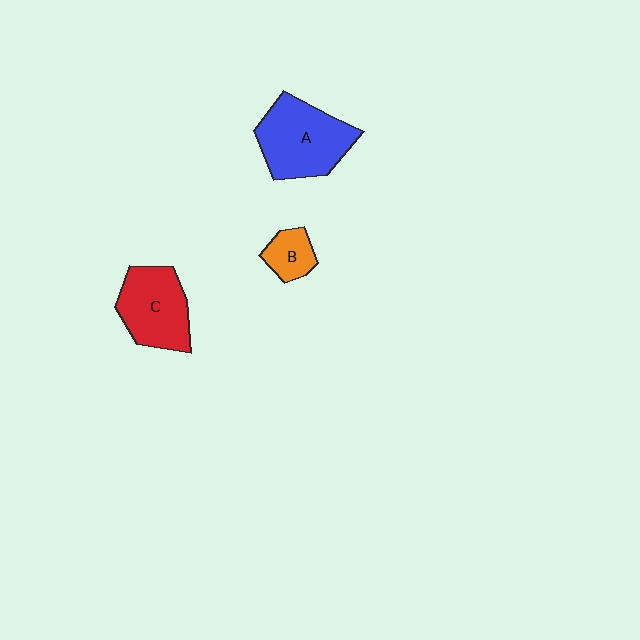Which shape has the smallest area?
Shape B (orange).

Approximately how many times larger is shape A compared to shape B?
Approximately 2.7 times.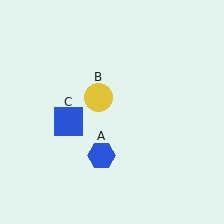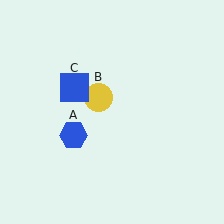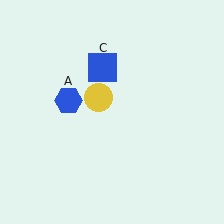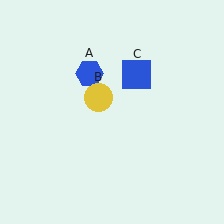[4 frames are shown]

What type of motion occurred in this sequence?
The blue hexagon (object A), blue square (object C) rotated clockwise around the center of the scene.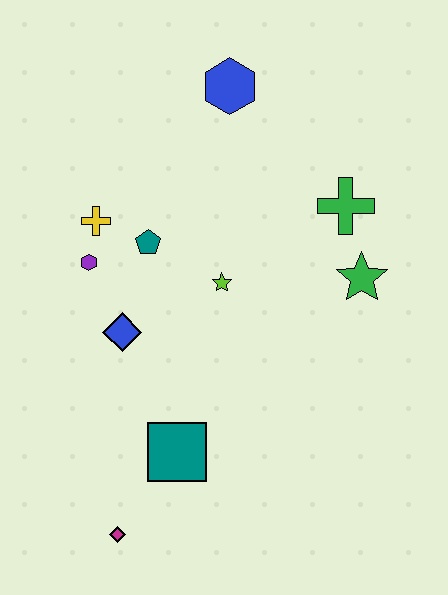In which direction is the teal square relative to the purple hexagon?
The teal square is below the purple hexagon.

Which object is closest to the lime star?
The teal pentagon is closest to the lime star.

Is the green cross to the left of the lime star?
No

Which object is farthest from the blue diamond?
The blue hexagon is farthest from the blue diamond.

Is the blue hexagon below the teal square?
No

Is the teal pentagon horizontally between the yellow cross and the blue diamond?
No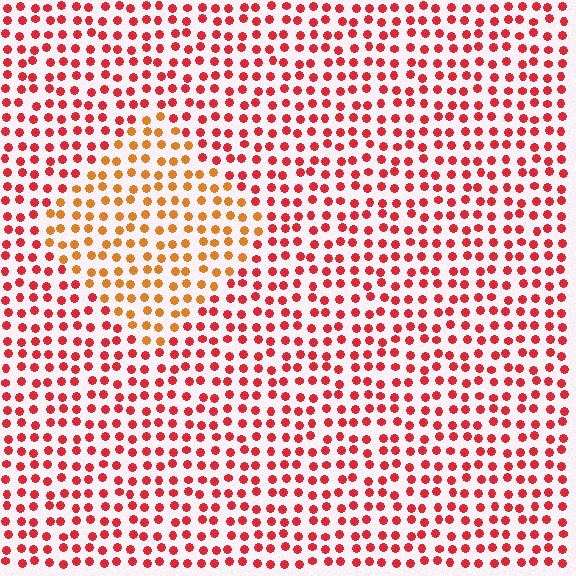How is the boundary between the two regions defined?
The boundary is defined purely by a slight shift in hue (about 35 degrees). Spacing, size, and orientation are identical on both sides.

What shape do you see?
I see a diamond.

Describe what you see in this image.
The image is filled with small red elements in a uniform arrangement. A diamond-shaped region is visible where the elements are tinted to a slightly different hue, forming a subtle color boundary.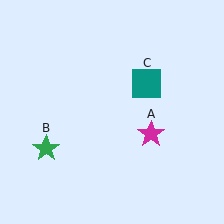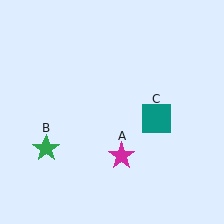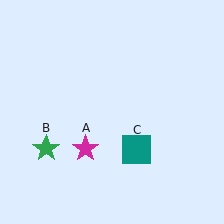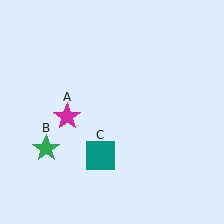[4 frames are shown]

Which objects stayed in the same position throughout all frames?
Green star (object B) remained stationary.